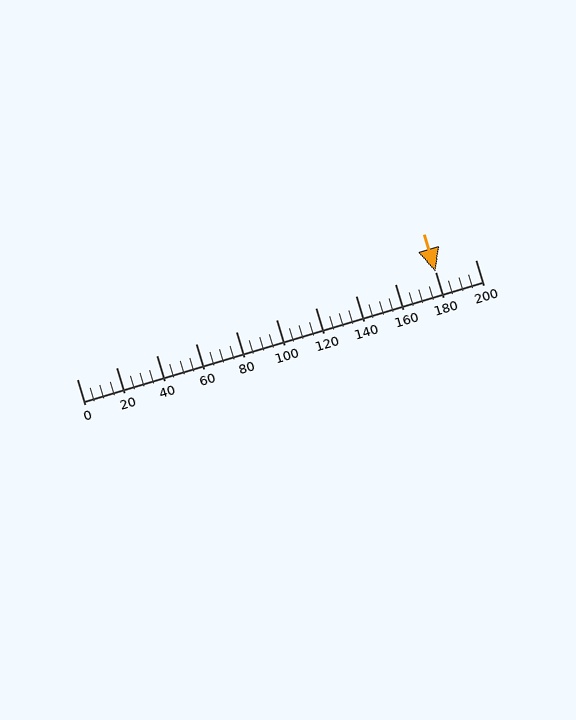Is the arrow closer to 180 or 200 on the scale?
The arrow is closer to 180.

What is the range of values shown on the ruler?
The ruler shows values from 0 to 200.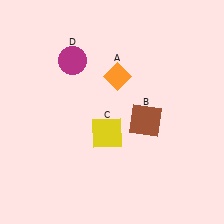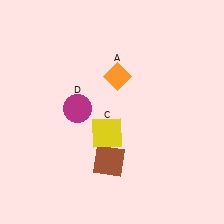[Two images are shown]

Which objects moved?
The objects that moved are: the brown square (B), the magenta circle (D).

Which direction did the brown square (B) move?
The brown square (B) moved down.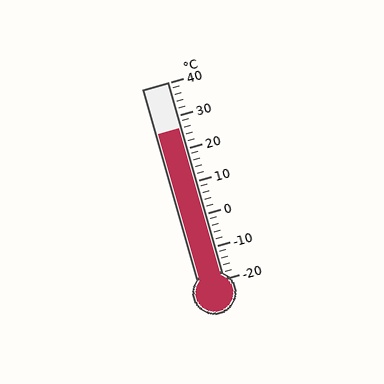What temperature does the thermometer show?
The thermometer shows approximately 26°C.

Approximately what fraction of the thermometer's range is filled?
The thermometer is filled to approximately 75% of its range.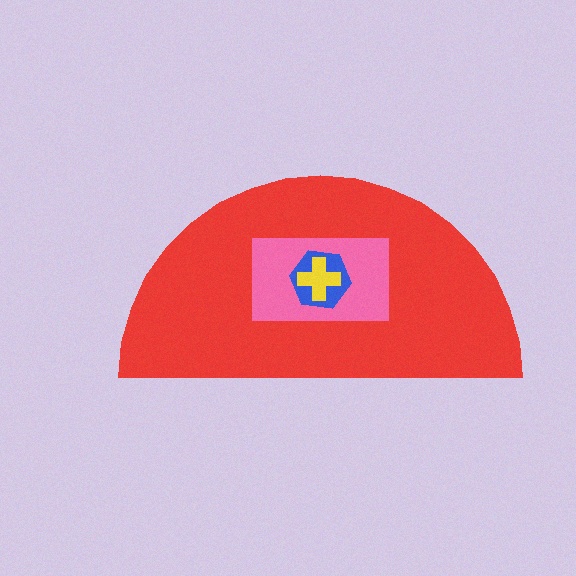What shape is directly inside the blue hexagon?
The yellow cross.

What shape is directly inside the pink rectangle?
The blue hexagon.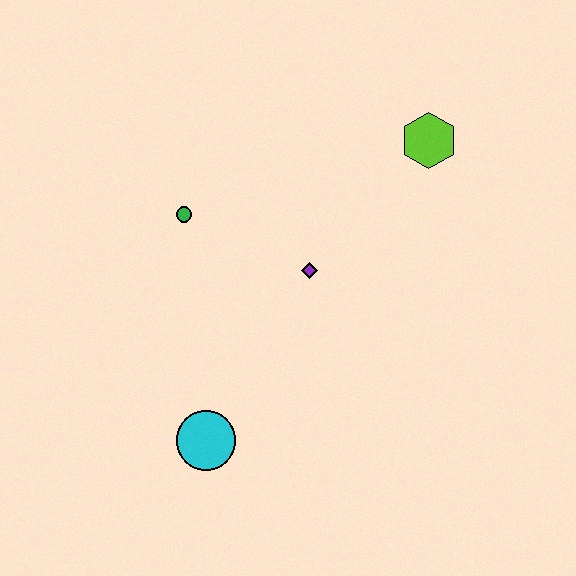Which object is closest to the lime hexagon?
The purple diamond is closest to the lime hexagon.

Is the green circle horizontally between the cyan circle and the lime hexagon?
No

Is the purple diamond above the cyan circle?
Yes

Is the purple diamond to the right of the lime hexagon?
No